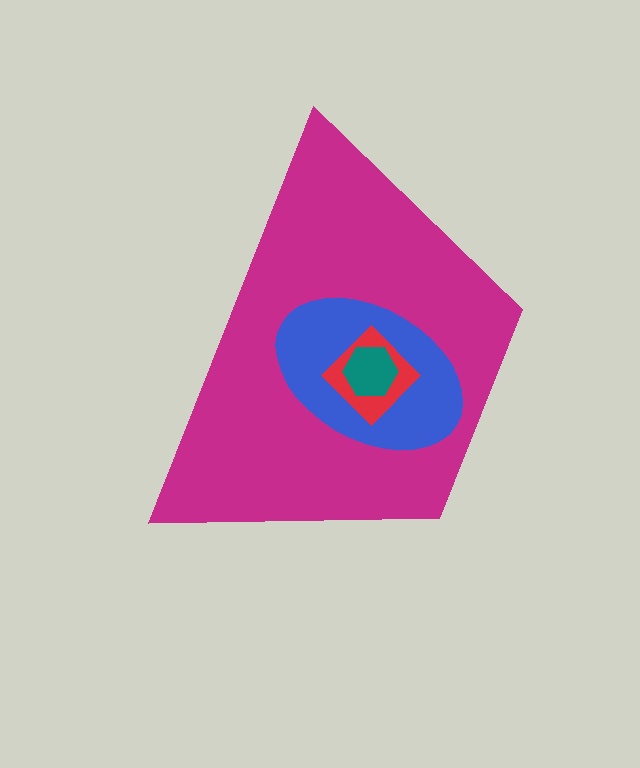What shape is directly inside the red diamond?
The teal hexagon.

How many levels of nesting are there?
4.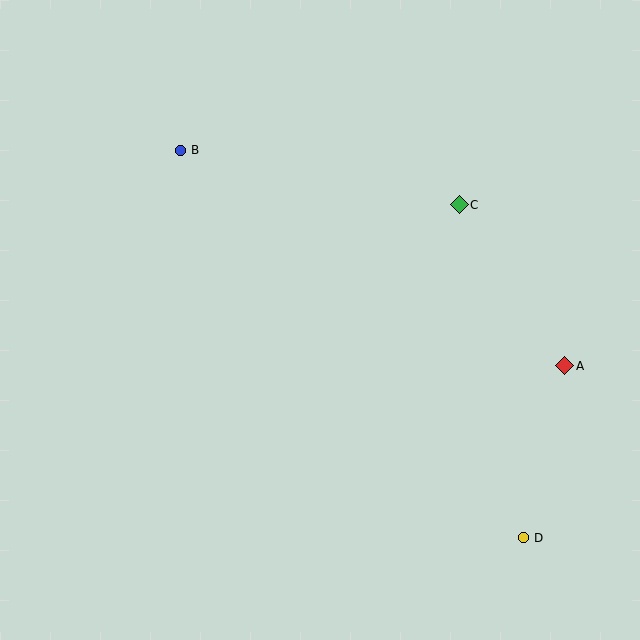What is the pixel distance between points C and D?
The distance between C and D is 339 pixels.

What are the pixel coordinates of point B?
Point B is at (180, 150).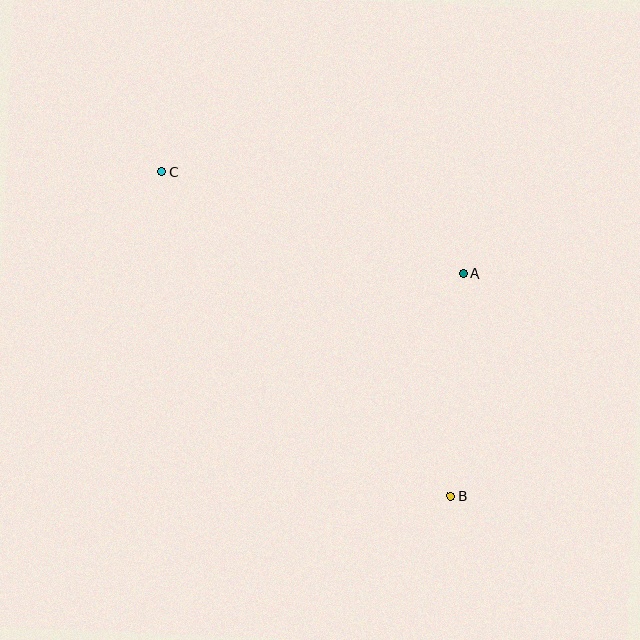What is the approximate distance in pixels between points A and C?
The distance between A and C is approximately 318 pixels.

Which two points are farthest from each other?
Points B and C are farthest from each other.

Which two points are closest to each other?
Points A and B are closest to each other.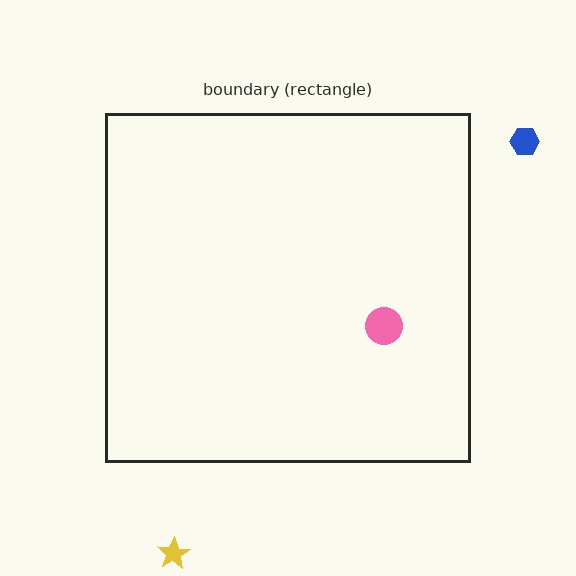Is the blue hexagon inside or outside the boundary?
Outside.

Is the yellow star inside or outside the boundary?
Outside.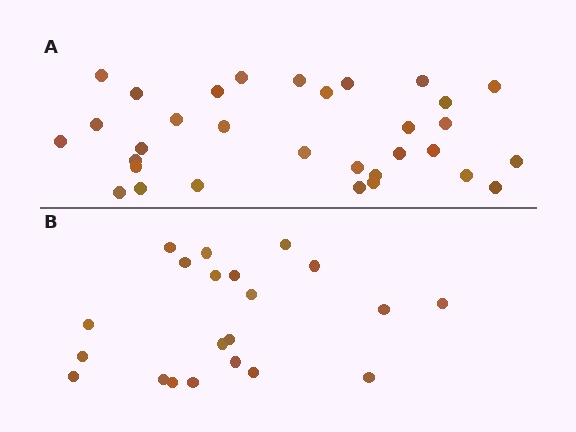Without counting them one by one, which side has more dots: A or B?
Region A (the top region) has more dots.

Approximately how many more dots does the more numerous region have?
Region A has roughly 12 or so more dots than region B.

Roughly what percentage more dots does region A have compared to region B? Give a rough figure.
About 50% more.